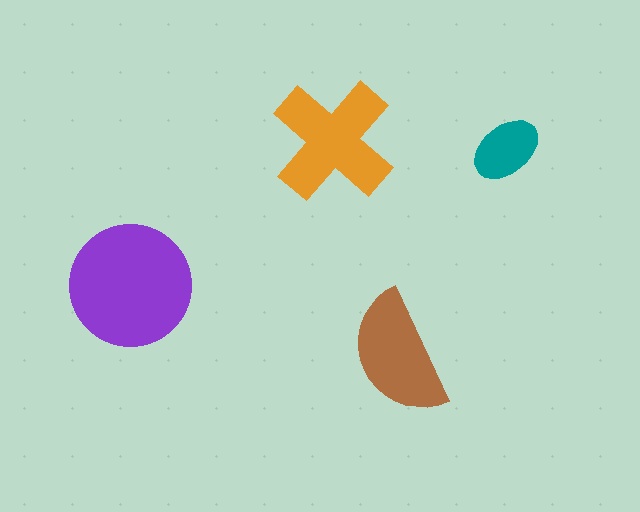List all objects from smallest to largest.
The teal ellipse, the brown semicircle, the orange cross, the purple circle.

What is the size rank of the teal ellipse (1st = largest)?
4th.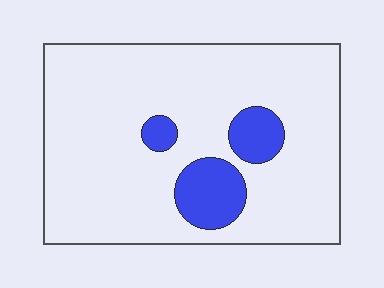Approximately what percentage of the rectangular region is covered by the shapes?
Approximately 15%.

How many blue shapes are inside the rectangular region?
3.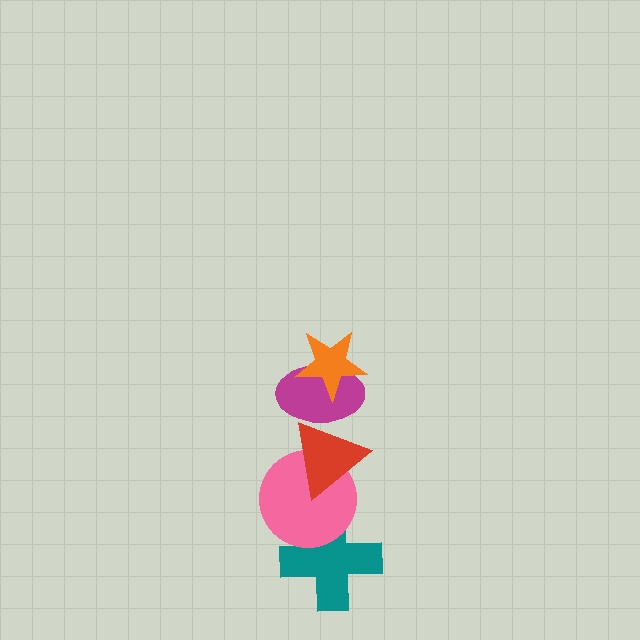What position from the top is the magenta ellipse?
The magenta ellipse is 2nd from the top.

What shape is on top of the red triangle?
The magenta ellipse is on top of the red triangle.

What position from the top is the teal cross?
The teal cross is 5th from the top.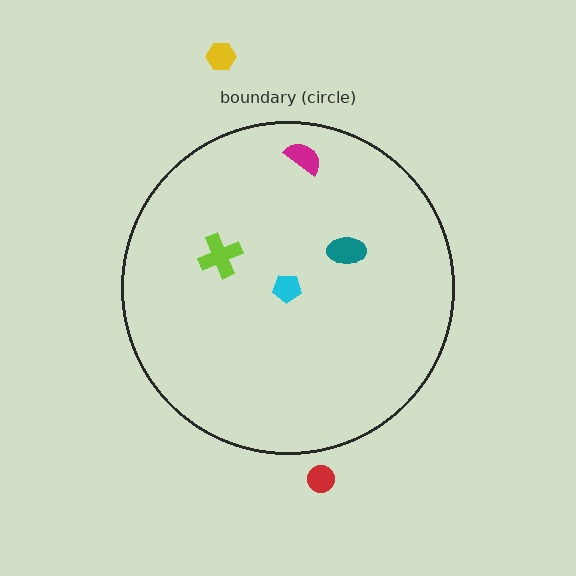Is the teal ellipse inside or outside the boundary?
Inside.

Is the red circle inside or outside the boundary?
Outside.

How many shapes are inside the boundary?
4 inside, 2 outside.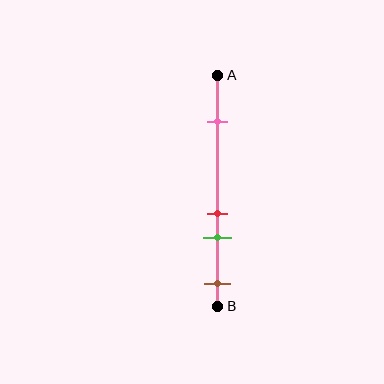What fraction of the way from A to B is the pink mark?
The pink mark is approximately 20% (0.2) of the way from A to B.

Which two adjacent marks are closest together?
The red and green marks are the closest adjacent pair.